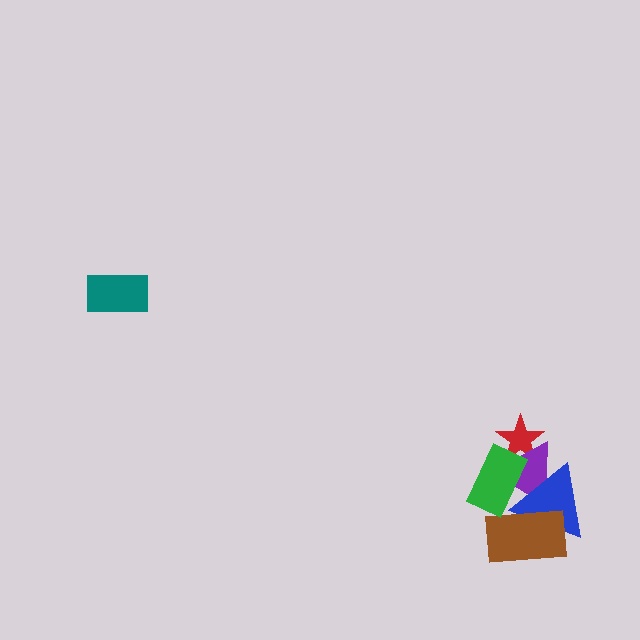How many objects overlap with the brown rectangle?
3 objects overlap with the brown rectangle.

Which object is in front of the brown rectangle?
The green rectangle is in front of the brown rectangle.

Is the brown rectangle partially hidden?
Yes, it is partially covered by another shape.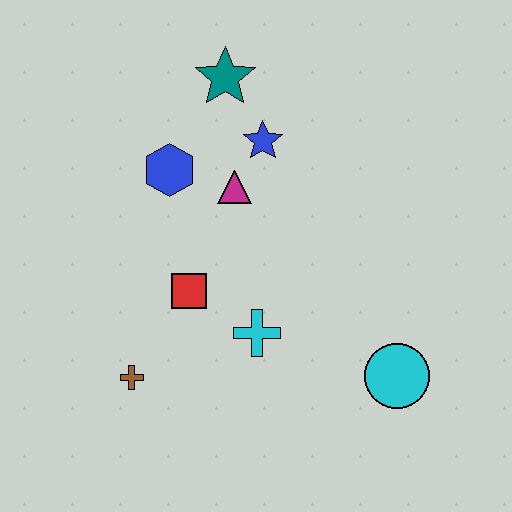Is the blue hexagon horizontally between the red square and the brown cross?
Yes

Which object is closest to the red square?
The cyan cross is closest to the red square.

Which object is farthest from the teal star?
The cyan circle is farthest from the teal star.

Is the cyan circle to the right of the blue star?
Yes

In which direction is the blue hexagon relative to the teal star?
The blue hexagon is below the teal star.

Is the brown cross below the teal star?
Yes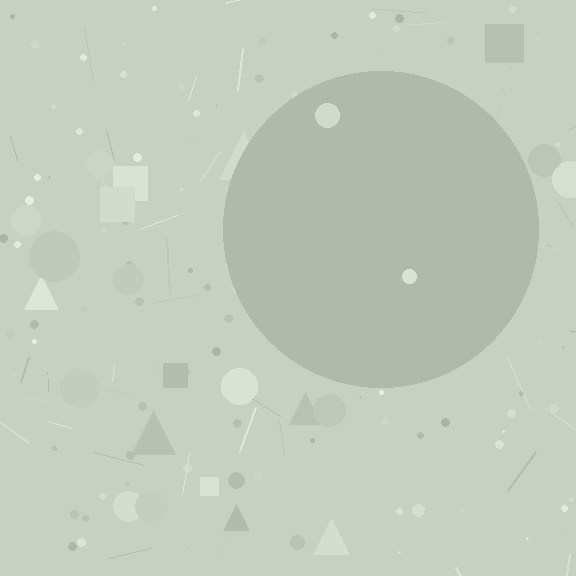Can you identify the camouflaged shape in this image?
The camouflaged shape is a circle.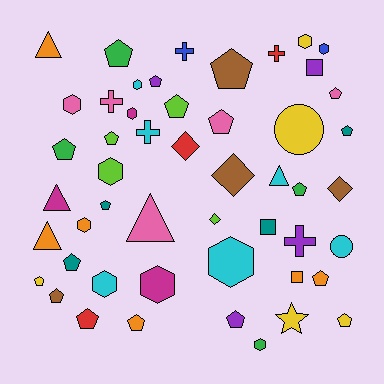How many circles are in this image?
There are 2 circles.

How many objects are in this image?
There are 50 objects.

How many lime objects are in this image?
There are 4 lime objects.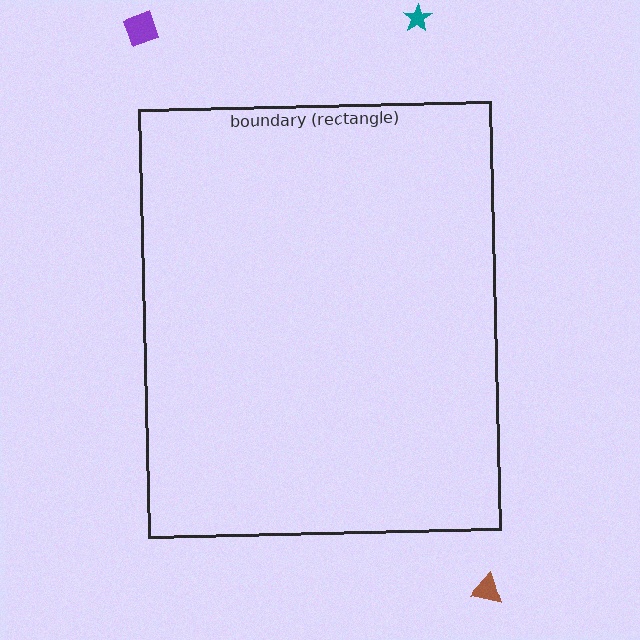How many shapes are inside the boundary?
0 inside, 3 outside.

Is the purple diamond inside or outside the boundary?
Outside.